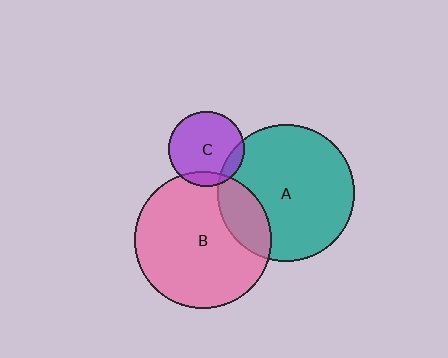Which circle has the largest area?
Circle B (pink).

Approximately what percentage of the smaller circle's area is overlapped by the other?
Approximately 10%.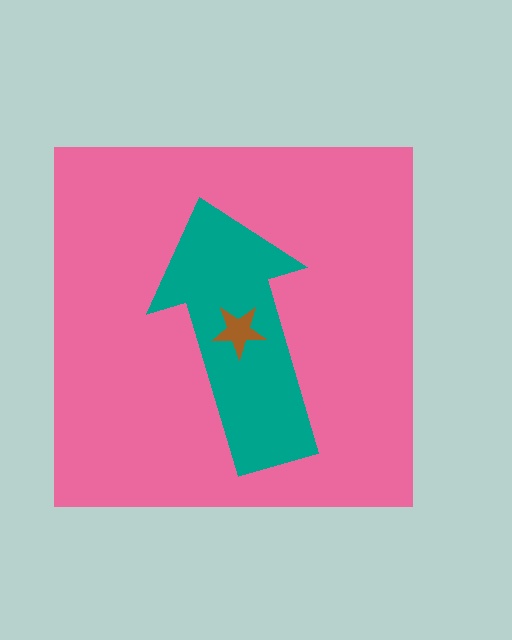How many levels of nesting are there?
3.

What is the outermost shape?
The pink square.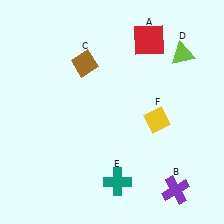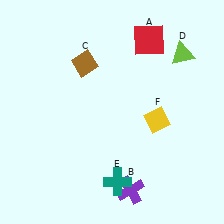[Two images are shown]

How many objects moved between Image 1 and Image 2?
1 object moved between the two images.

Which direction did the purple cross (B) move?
The purple cross (B) moved left.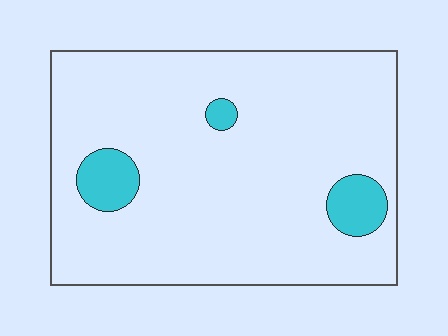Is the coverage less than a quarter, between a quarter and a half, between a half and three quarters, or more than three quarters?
Less than a quarter.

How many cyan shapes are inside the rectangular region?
3.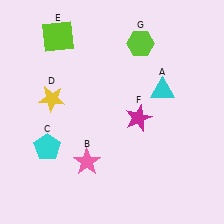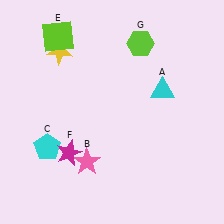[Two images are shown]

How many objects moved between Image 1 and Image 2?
2 objects moved between the two images.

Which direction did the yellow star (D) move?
The yellow star (D) moved up.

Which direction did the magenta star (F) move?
The magenta star (F) moved left.